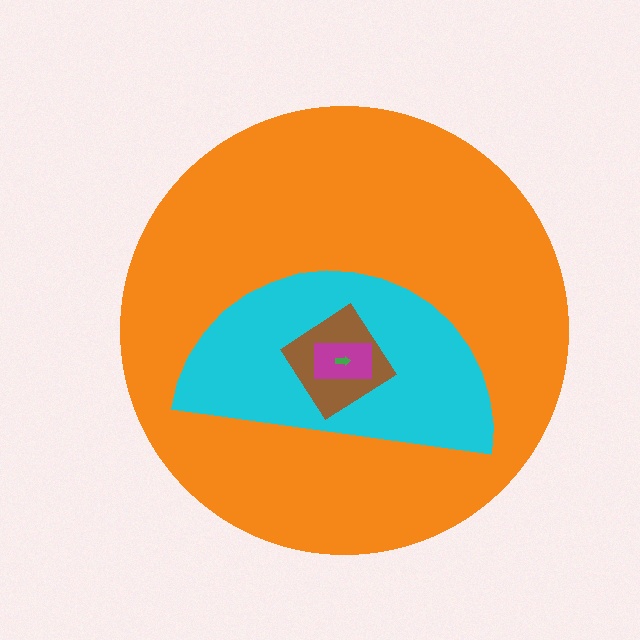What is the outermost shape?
The orange circle.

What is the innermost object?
The green arrow.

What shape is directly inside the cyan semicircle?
The brown diamond.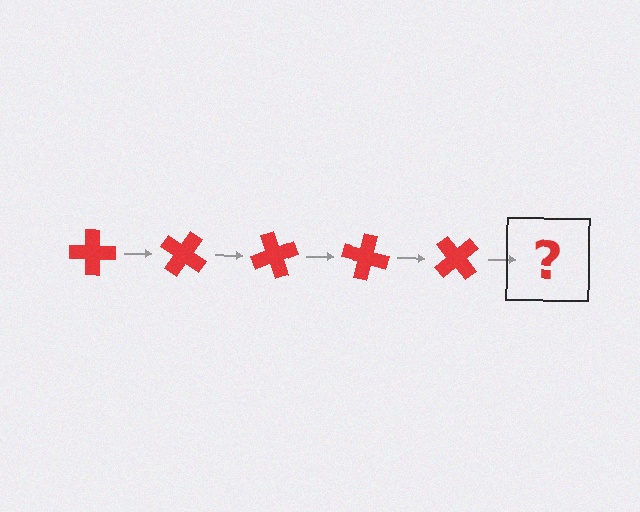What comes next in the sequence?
The next element should be a red cross rotated 175 degrees.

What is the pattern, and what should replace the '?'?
The pattern is that the cross rotates 35 degrees each step. The '?' should be a red cross rotated 175 degrees.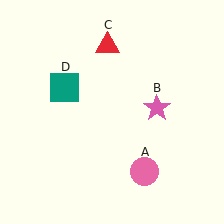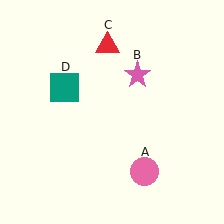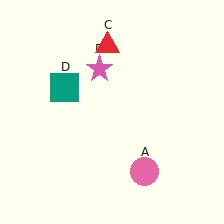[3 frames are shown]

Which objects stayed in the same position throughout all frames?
Pink circle (object A) and red triangle (object C) and teal square (object D) remained stationary.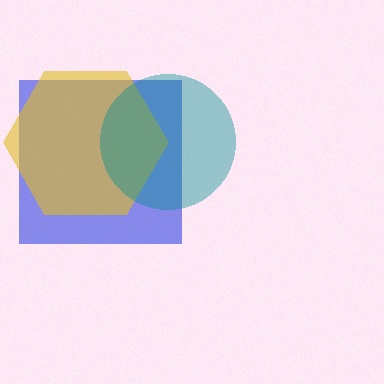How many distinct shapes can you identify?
There are 3 distinct shapes: a blue square, a yellow hexagon, a teal circle.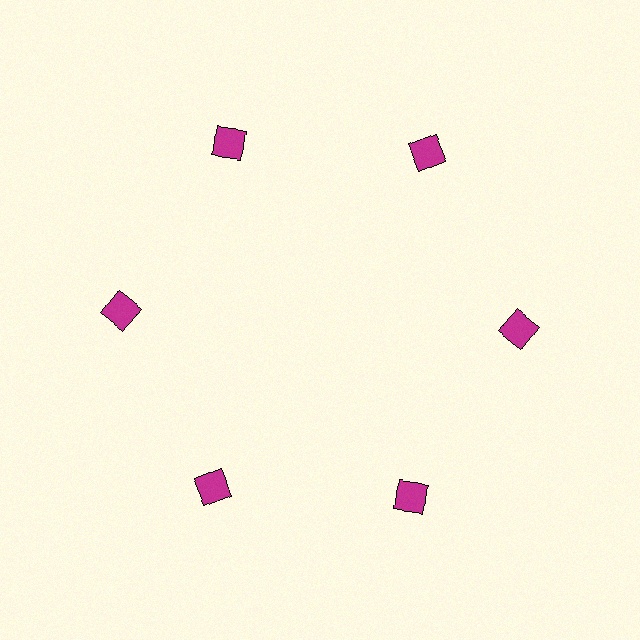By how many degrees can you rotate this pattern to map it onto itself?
The pattern maps onto itself every 60 degrees of rotation.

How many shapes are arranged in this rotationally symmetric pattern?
There are 6 shapes, arranged in 6 groups of 1.